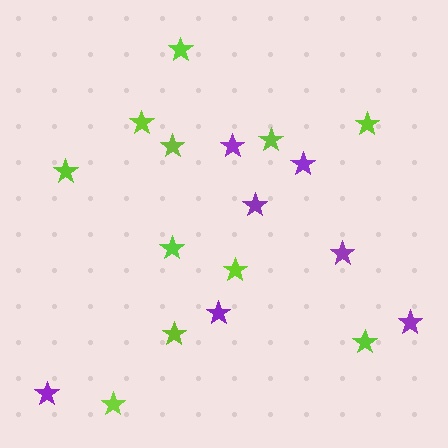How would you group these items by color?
There are 2 groups: one group of lime stars (11) and one group of purple stars (7).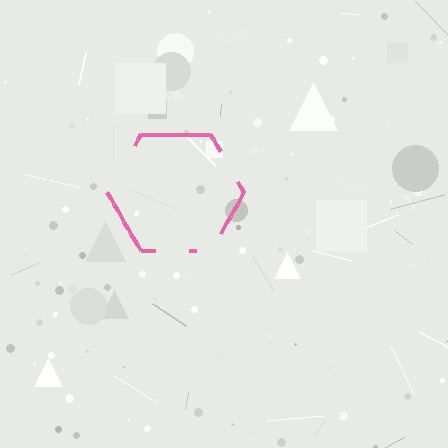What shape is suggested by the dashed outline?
The dashed outline suggests a hexagon.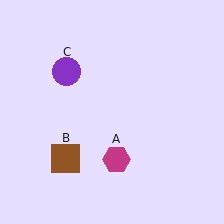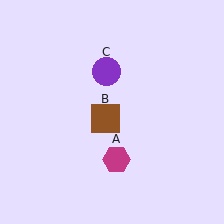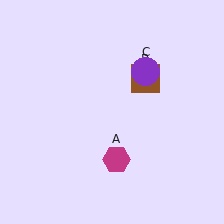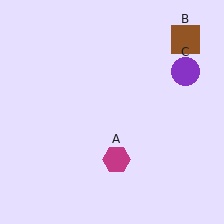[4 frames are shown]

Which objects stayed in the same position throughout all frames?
Magenta hexagon (object A) remained stationary.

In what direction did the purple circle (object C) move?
The purple circle (object C) moved right.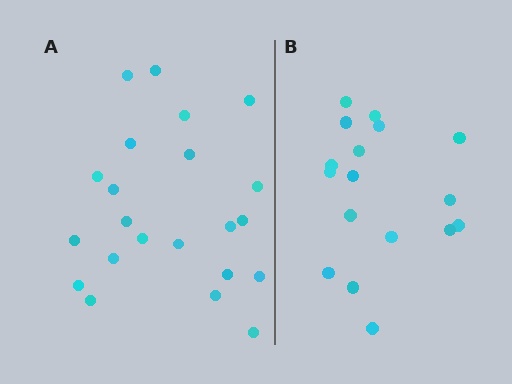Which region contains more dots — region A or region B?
Region A (the left region) has more dots.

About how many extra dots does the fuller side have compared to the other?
Region A has about 5 more dots than region B.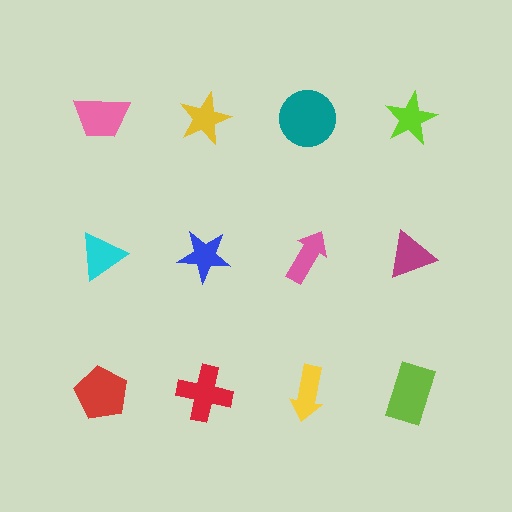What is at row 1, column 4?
A lime star.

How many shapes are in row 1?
4 shapes.